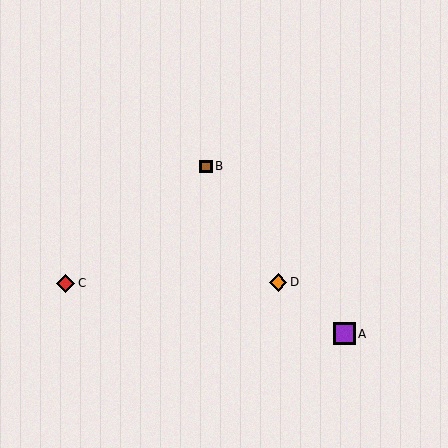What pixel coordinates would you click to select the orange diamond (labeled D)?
Click at (278, 282) to select the orange diamond D.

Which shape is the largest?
The purple square (labeled A) is the largest.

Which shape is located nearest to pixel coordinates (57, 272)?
The red diamond (labeled C) at (66, 283) is nearest to that location.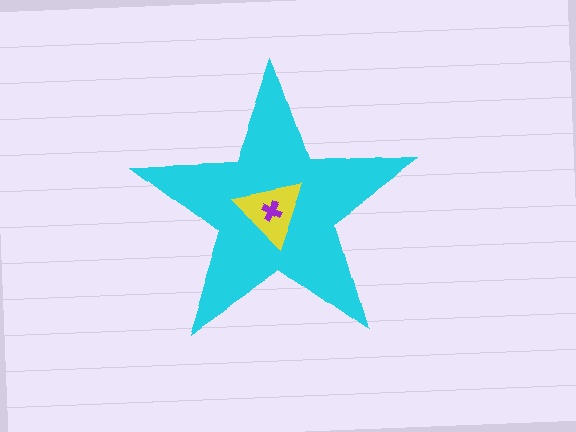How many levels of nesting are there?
3.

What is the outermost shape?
The cyan star.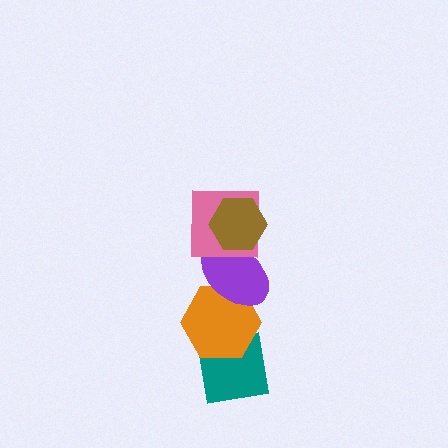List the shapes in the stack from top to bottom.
From top to bottom: the brown hexagon, the pink square, the purple ellipse, the orange hexagon, the teal square.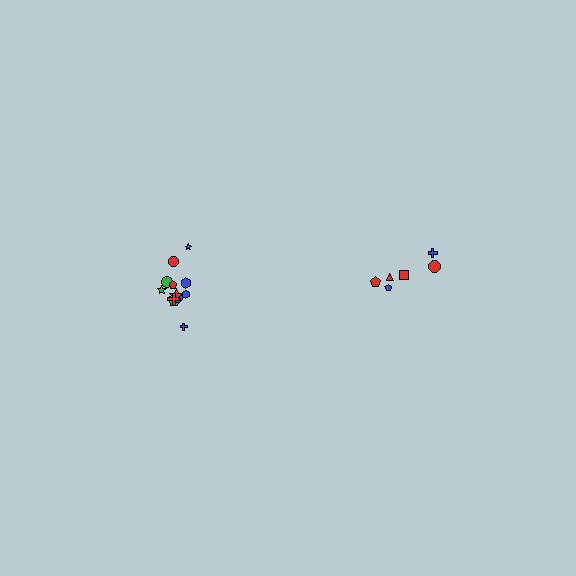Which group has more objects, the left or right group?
The left group.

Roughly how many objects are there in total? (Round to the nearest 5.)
Roughly 20 objects in total.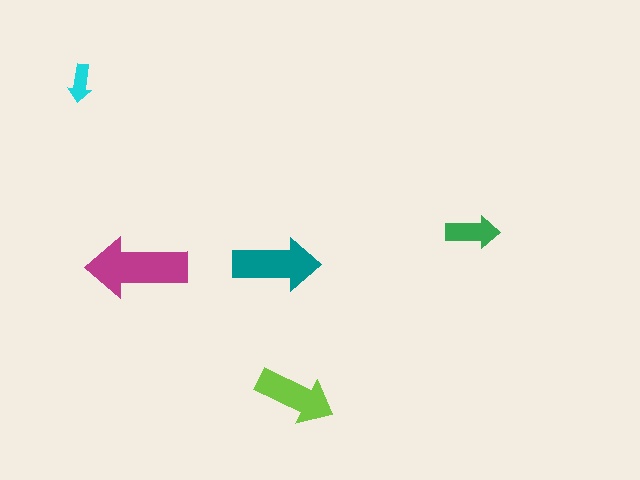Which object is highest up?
The cyan arrow is topmost.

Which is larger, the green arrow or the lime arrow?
The lime one.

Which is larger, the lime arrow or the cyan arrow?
The lime one.